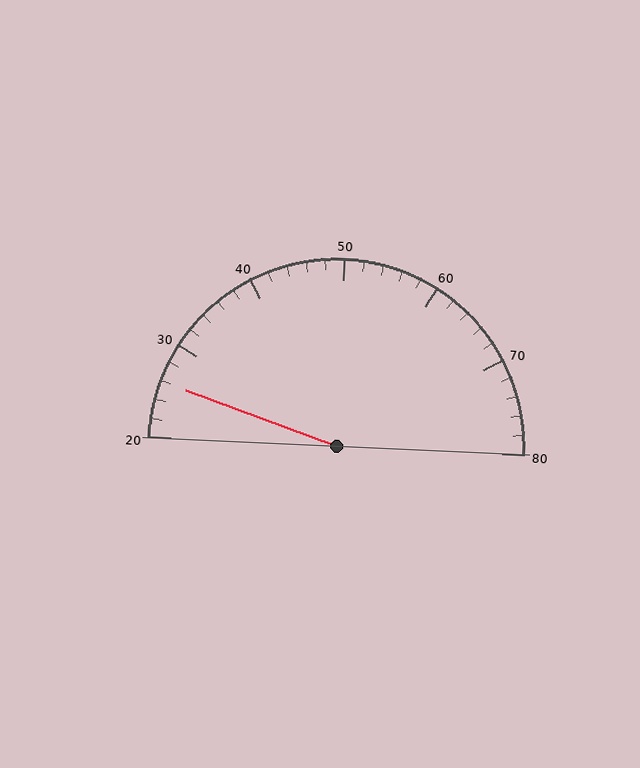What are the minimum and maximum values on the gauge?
The gauge ranges from 20 to 80.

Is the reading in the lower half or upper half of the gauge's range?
The reading is in the lower half of the range (20 to 80).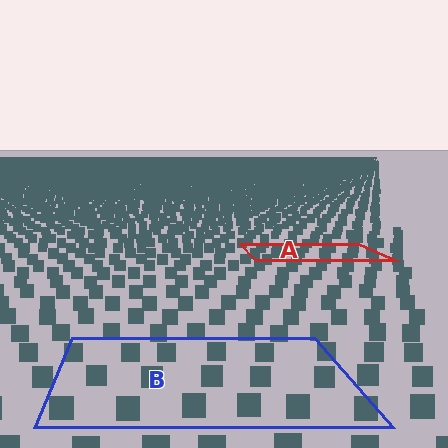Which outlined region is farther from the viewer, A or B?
Region A is farther from the viewer — the texture elements inside it appear smaller and more densely packed.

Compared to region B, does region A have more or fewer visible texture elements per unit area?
Region A has more texture elements per unit area — they are packed more densely because it is farther away.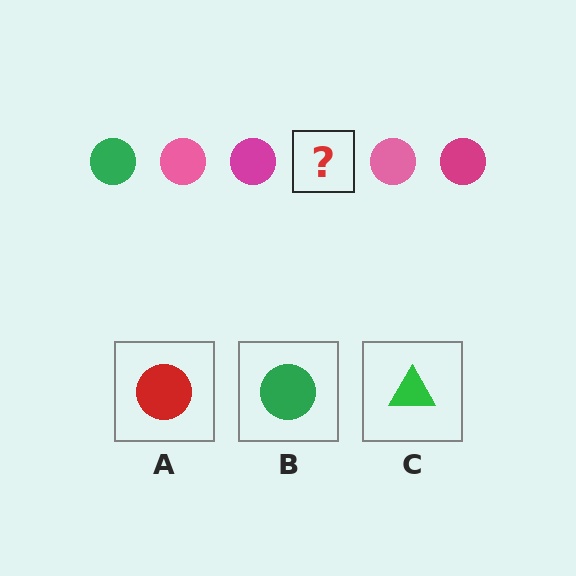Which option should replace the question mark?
Option B.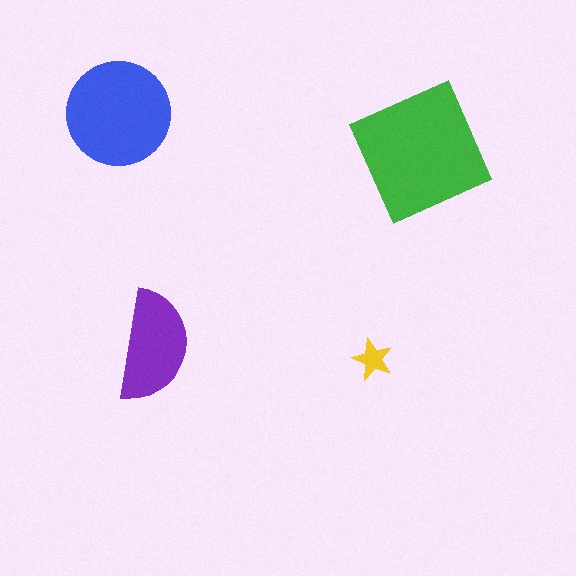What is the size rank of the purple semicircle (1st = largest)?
3rd.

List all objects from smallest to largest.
The yellow star, the purple semicircle, the blue circle, the green square.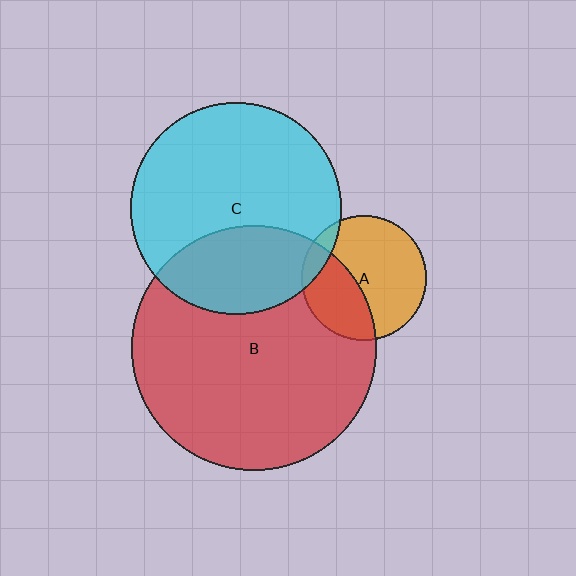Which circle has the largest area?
Circle B (red).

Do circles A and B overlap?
Yes.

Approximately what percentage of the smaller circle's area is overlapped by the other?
Approximately 35%.